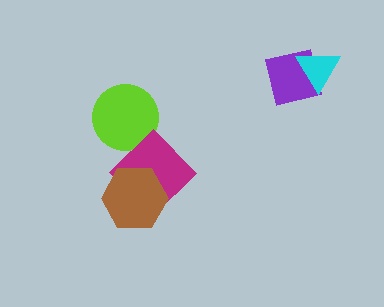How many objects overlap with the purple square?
1 object overlaps with the purple square.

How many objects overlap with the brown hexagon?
1 object overlaps with the brown hexagon.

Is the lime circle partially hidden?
Yes, it is partially covered by another shape.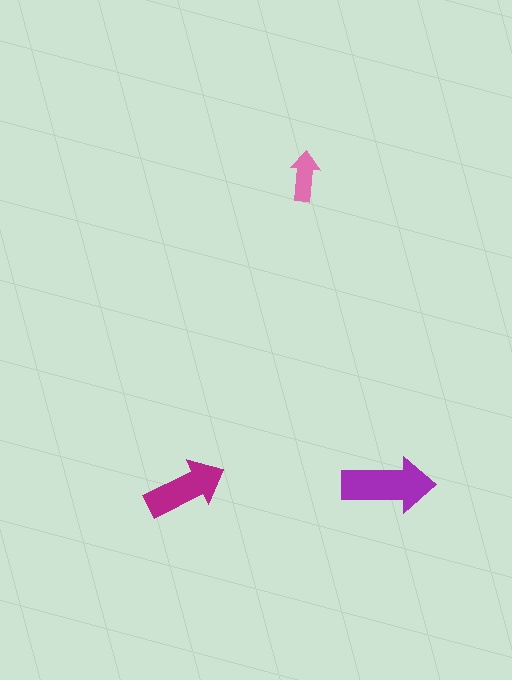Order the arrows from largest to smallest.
the purple one, the magenta one, the pink one.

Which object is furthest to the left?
The magenta arrow is leftmost.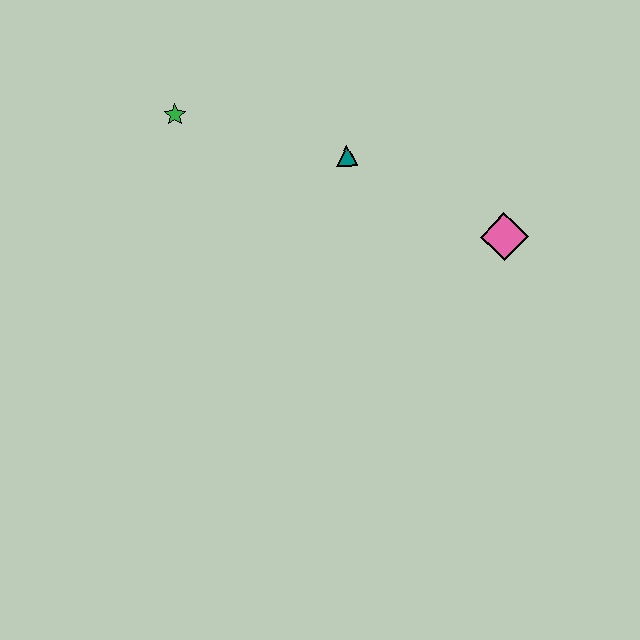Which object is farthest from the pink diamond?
The green star is farthest from the pink diamond.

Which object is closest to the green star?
The teal triangle is closest to the green star.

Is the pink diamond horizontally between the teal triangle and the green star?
No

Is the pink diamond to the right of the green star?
Yes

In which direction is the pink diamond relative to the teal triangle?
The pink diamond is to the right of the teal triangle.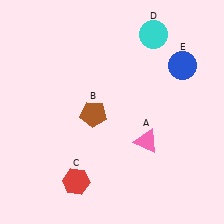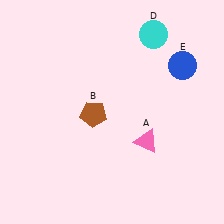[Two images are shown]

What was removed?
The red hexagon (C) was removed in Image 2.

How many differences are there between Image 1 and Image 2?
There is 1 difference between the two images.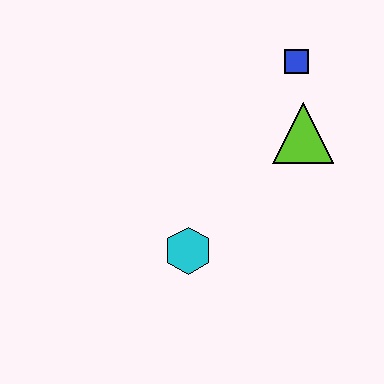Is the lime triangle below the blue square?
Yes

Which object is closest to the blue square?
The lime triangle is closest to the blue square.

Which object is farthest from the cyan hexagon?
The blue square is farthest from the cyan hexagon.